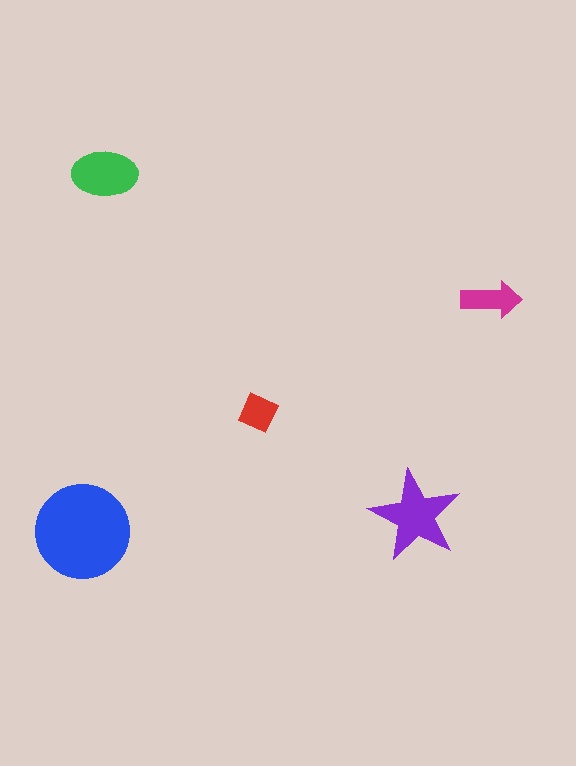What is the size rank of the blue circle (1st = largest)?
1st.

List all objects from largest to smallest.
The blue circle, the purple star, the green ellipse, the magenta arrow, the red diamond.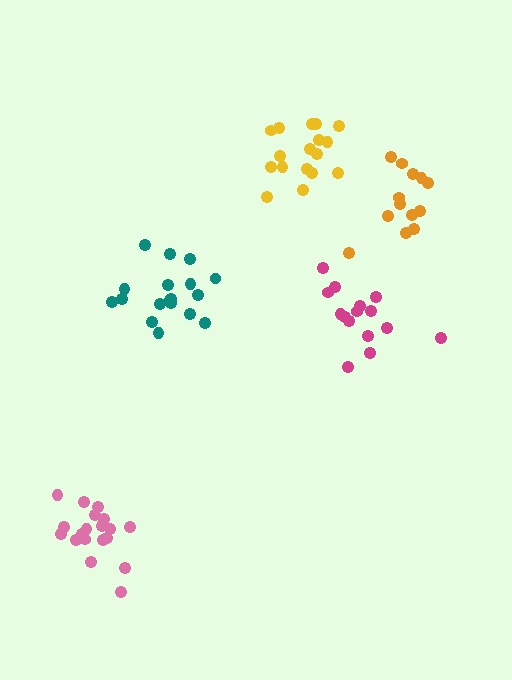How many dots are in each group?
Group 1: 17 dots, Group 2: 13 dots, Group 3: 15 dots, Group 4: 19 dots, Group 5: 18 dots (82 total).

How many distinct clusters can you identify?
There are 5 distinct clusters.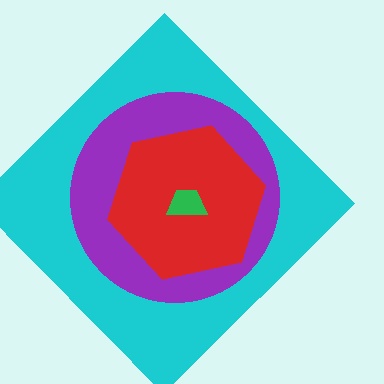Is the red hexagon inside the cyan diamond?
Yes.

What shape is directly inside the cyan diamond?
The purple circle.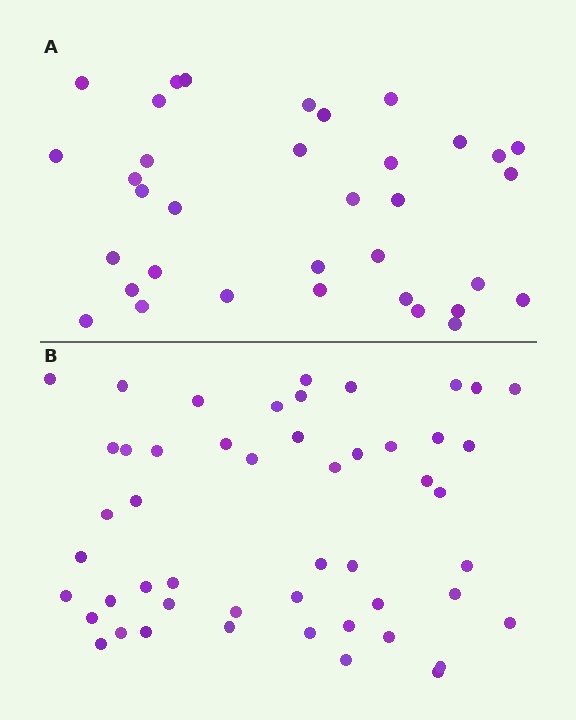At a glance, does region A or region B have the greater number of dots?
Region B (the bottom region) has more dots.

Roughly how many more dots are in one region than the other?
Region B has approximately 15 more dots than region A.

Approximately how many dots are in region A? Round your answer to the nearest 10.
About 40 dots. (The exact count is 35, which rounds to 40.)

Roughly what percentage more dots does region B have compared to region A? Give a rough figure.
About 45% more.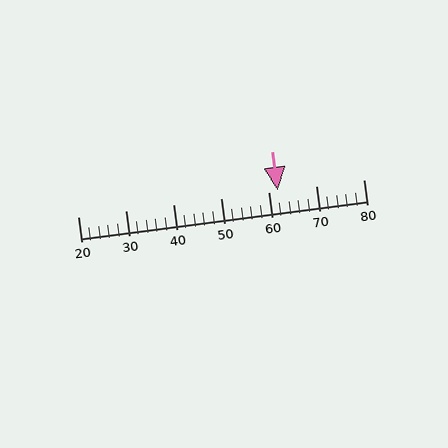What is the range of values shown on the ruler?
The ruler shows values from 20 to 80.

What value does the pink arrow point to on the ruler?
The pink arrow points to approximately 62.